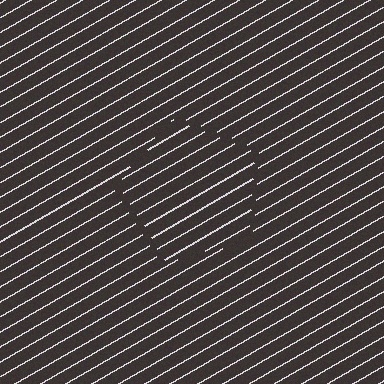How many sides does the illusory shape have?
5 sides — the line-ends trace a pentagon.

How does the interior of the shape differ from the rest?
The interior of the shape contains the same grating, shifted by half a period — the contour is defined by the phase discontinuity where line-ends from the inner and outer gratings abut.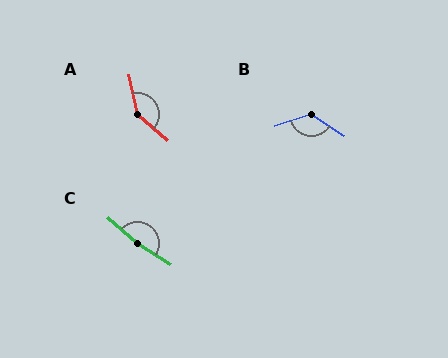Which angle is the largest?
C, at approximately 170 degrees.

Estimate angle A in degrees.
Approximately 142 degrees.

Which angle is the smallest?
B, at approximately 129 degrees.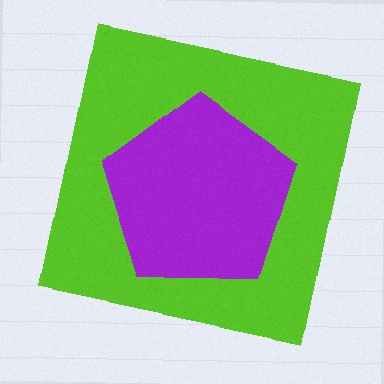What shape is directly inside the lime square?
The purple pentagon.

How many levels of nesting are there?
2.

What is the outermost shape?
The lime square.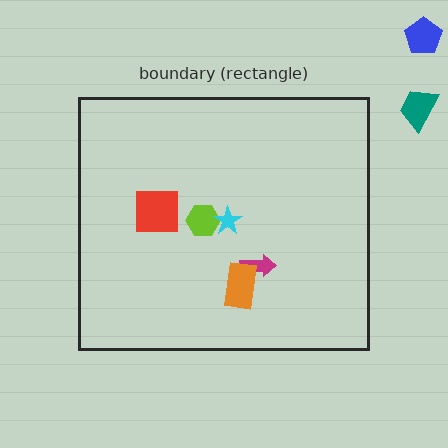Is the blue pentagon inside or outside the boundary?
Outside.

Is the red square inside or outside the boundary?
Inside.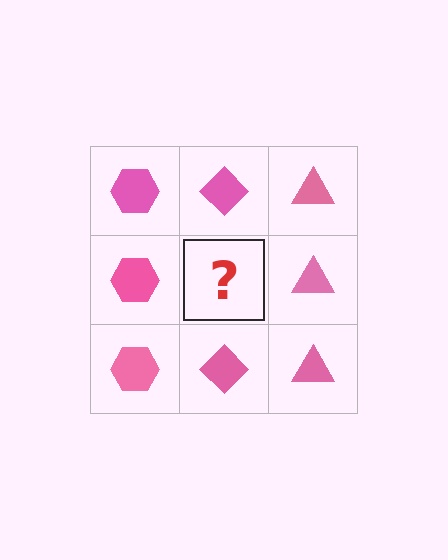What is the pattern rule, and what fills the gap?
The rule is that each column has a consistent shape. The gap should be filled with a pink diamond.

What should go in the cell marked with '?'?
The missing cell should contain a pink diamond.